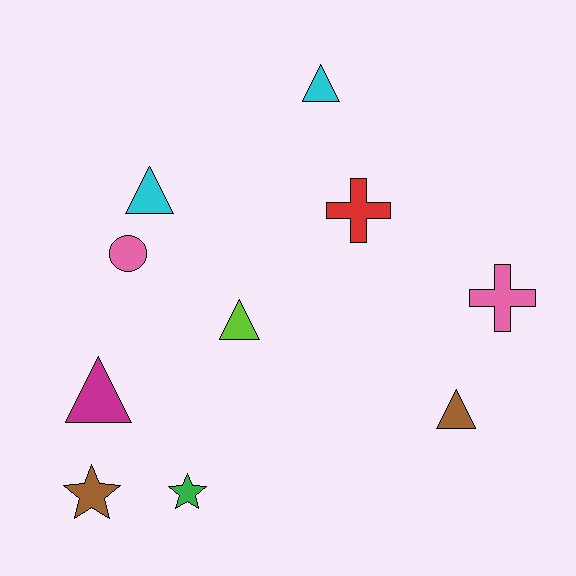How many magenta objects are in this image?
There is 1 magenta object.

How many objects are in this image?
There are 10 objects.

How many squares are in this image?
There are no squares.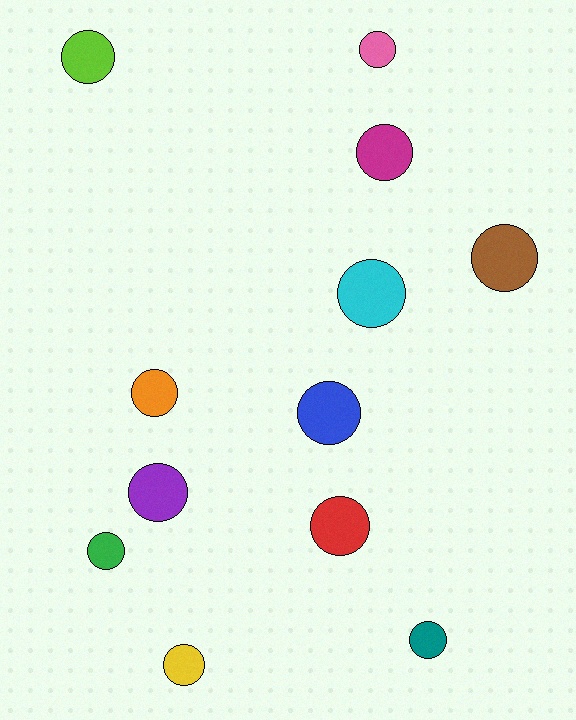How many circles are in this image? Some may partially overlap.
There are 12 circles.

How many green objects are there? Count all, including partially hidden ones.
There is 1 green object.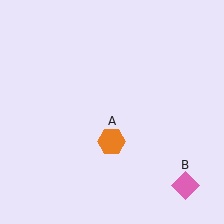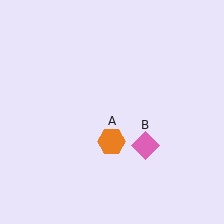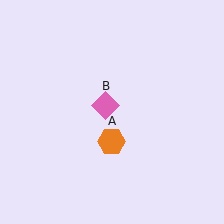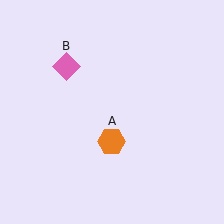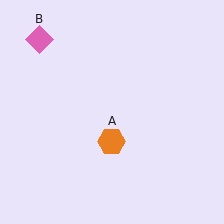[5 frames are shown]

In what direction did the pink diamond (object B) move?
The pink diamond (object B) moved up and to the left.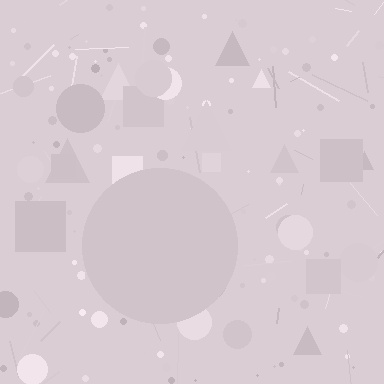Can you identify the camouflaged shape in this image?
The camouflaged shape is a circle.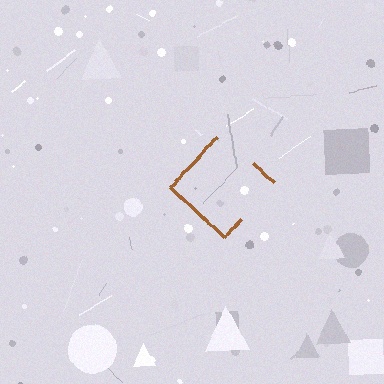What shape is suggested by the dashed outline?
The dashed outline suggests a diamond.